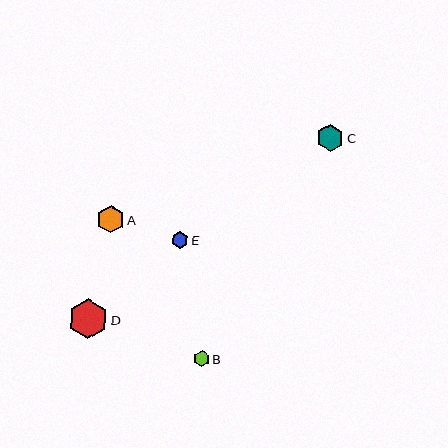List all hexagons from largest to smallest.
From largest to smallest: D, A, C, E, B.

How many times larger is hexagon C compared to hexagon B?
Hexagon C is approximately 1.7 times the size of hexagon B.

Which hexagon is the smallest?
Hexagon B is the smallest with a size of approximately 16 pixels.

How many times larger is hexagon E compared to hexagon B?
Hexagon E is approximately 1.1 times the size of hexagon B.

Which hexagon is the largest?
Hexagon D is the largest with a size of approximately 39 pixels.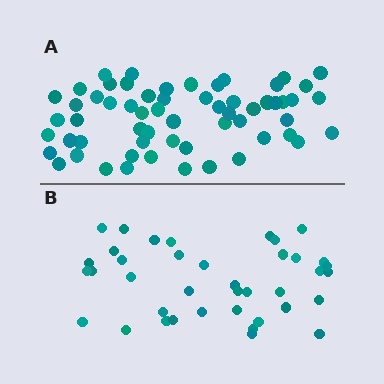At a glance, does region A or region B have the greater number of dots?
Region A (the top region) has more dots.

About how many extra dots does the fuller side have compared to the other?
Region A has approximately 20 more dots than region B.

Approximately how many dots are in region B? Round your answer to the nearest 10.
About 40 dots. (The exact count is 39, which rounds to 40.)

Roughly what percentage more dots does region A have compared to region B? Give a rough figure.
About 55% more.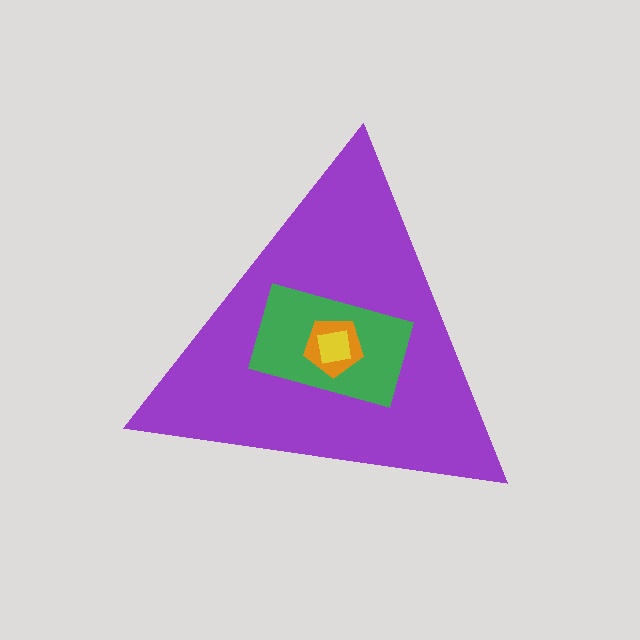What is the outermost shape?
The purple triangle.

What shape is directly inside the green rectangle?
The orange pentagon.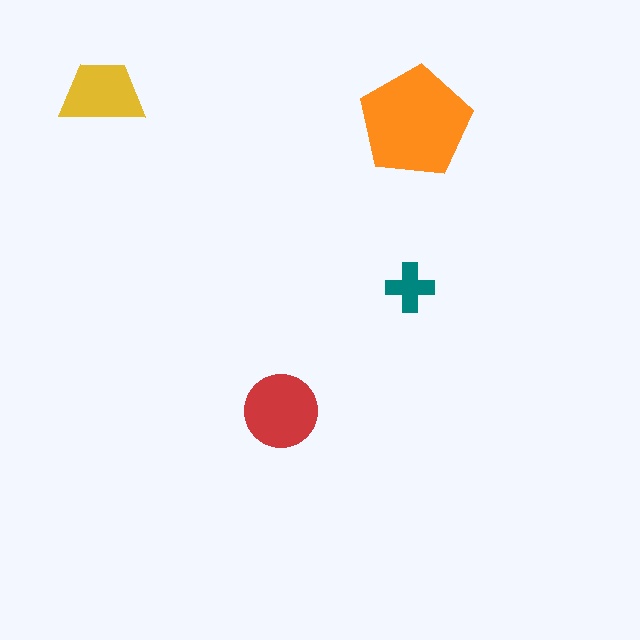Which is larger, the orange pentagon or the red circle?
The orange pentagon.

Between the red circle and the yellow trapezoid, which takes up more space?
The red circle.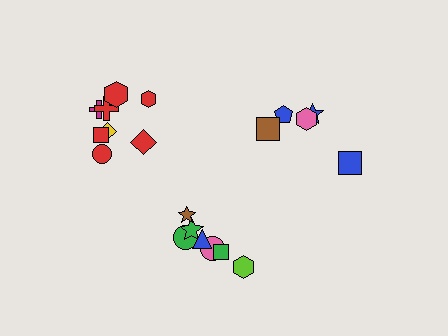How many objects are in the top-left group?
There are 8 objects.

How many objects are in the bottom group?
There are 7 objects.